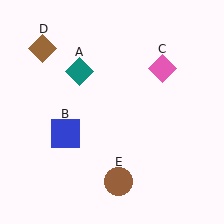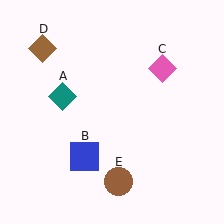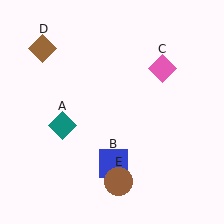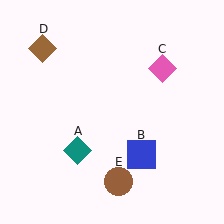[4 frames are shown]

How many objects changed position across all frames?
2 objects changed position: teal diamond (object A), blue square (object B).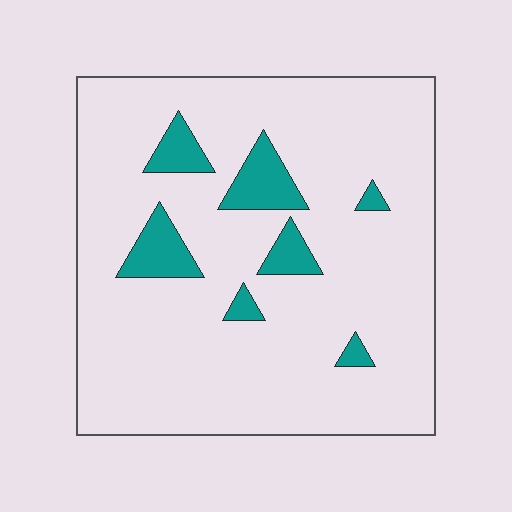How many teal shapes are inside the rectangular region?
7.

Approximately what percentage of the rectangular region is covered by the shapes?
Approximately 10%.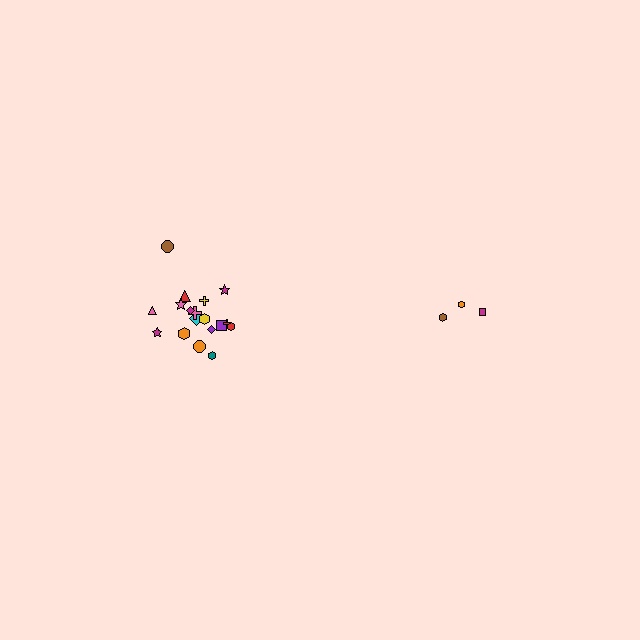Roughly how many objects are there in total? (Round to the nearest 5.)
Roughly 20 objects in total.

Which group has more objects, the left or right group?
The left group.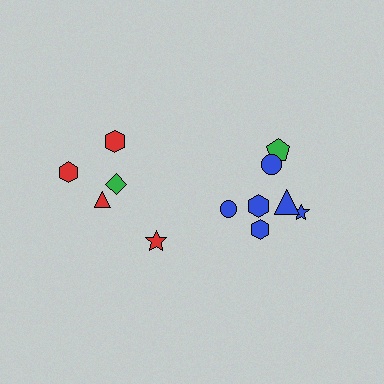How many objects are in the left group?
There are 5 objects.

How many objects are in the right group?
There are 7 objects.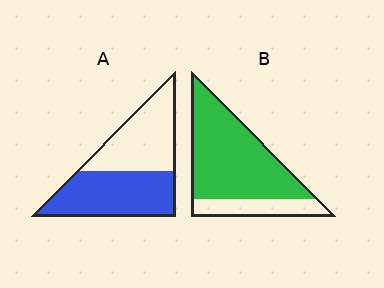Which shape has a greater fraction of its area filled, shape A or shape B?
Shape B.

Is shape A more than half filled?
Roughly half.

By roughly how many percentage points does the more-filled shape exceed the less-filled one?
By roughly 25 percentage points (B over A).